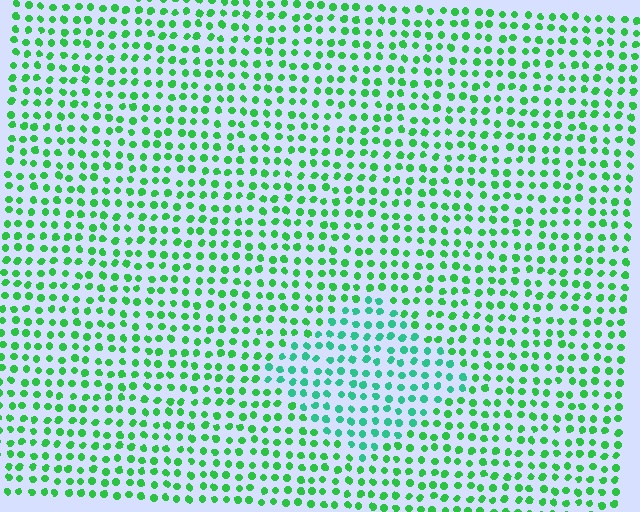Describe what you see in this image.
The image is filled with small green elements in a uniform arrangement. A diamond-shaped region is visible where the elements are tinted to a slightly different hue, forming a subtle color boundary.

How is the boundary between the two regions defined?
The boundary is defined purely by a slight shift in hue (about 30 degrees). Spacing, size, and orientation are identical on both sides.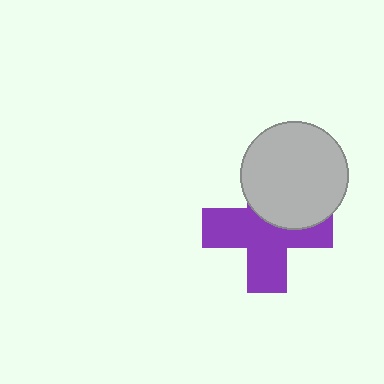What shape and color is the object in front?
The object in front is a light gray circle.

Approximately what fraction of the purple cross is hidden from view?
Roughly 36% of the purple cross is hidden behind the light gray circle.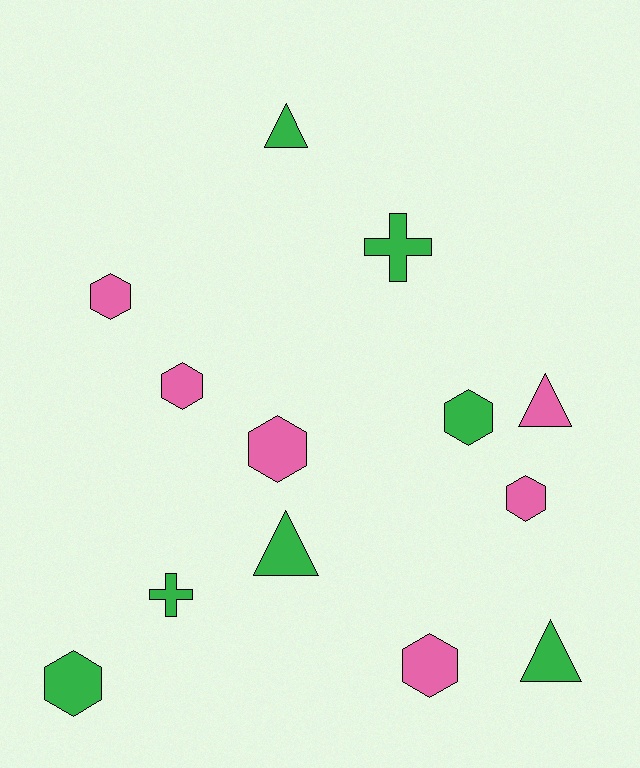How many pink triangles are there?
There is 1 pink triangle.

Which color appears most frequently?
Green, with 7 objects.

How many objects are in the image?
There are 13 objects.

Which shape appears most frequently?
Hexagon, with 7 objects.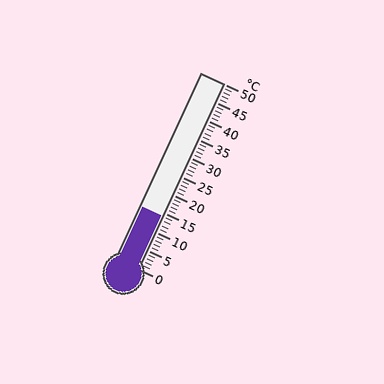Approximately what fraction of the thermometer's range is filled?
The thermometer is filled to approximately 30% of its range.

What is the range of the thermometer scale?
The thermometer scale ranges from 0°C to 50°C.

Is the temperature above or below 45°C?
The temperature is below 45°C.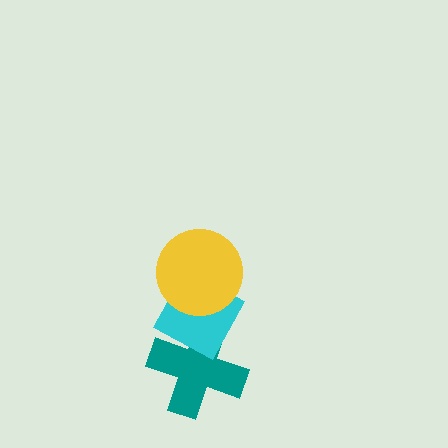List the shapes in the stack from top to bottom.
From top to bottom: the yellow circle, the cyan diamond, the teal cross.